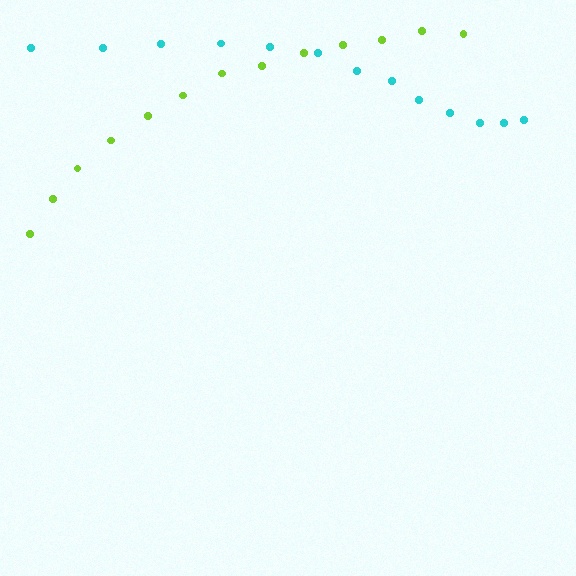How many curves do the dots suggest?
There are 2 distinct paths.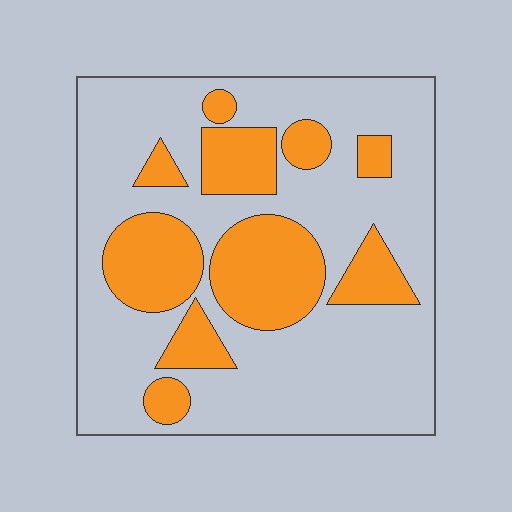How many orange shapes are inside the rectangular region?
10.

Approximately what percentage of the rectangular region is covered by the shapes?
Approximately 30%.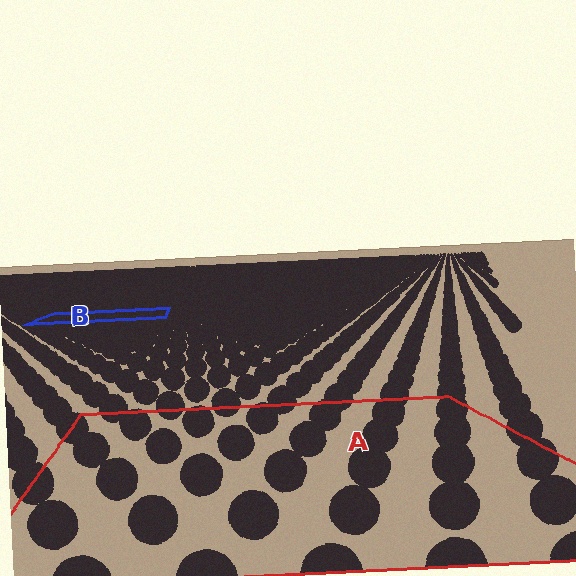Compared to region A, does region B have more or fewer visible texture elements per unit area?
Region B has more texture elements per unit area — they are packed more densely because it is farther away.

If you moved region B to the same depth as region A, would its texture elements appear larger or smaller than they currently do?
They would appear larger. At a closer depth, the same texture elements are projected at a bigger on-screen size.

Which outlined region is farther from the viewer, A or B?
Region B is farther from the viewer — the texture elements inside it appear smaller and more densely packed.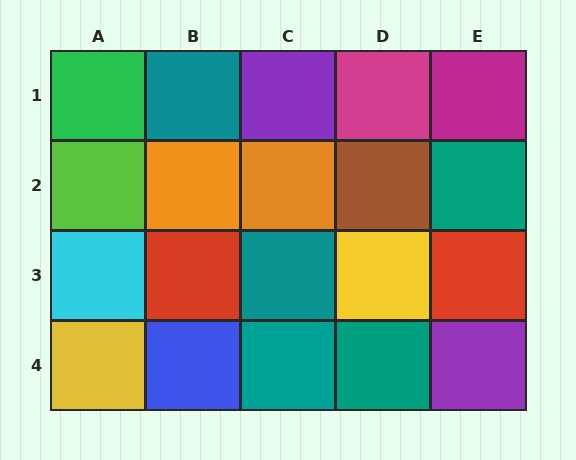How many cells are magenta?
2 cells are magenta.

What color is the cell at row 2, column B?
Orange.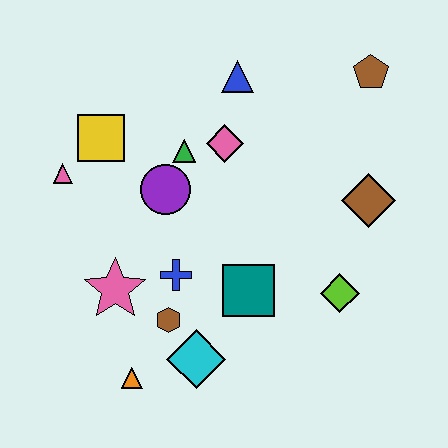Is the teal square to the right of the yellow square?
Yes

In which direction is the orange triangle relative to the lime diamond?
The orange triangle is to the left of the lime diamond.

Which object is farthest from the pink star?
The brown pentagon is farthest from the pink star.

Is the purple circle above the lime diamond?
Yes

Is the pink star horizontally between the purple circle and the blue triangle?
No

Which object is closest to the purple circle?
The green triangle is closest to the purple circle.